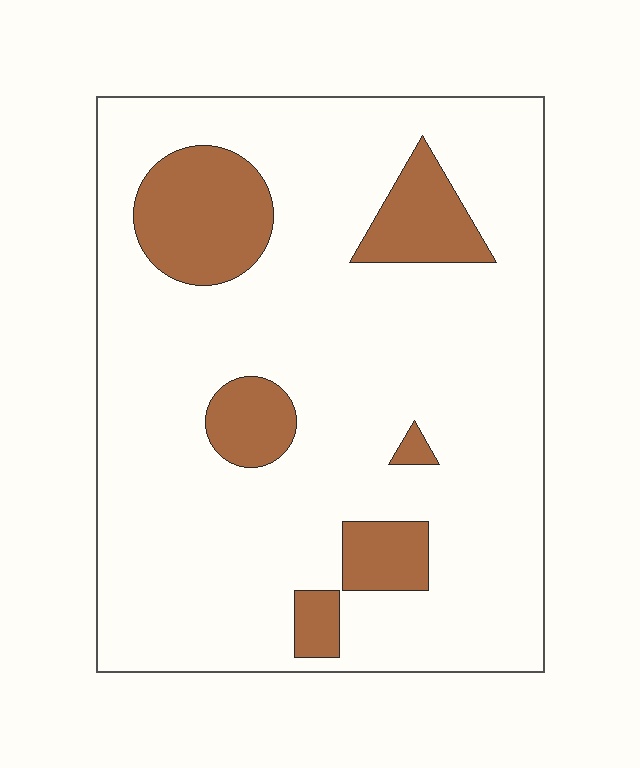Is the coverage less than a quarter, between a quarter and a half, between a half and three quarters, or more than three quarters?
Less than a quarter.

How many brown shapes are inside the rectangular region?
6.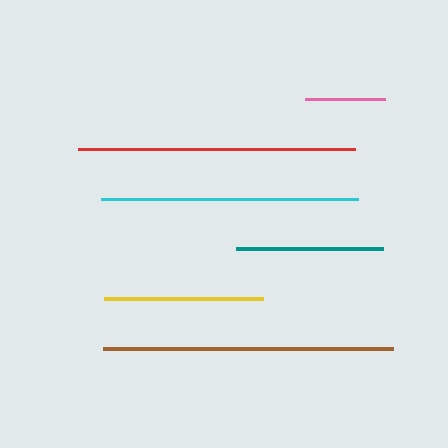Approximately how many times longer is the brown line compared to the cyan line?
The brown line is approximately 1.1 times the length of the cyan line.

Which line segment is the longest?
The brown line is the longest at approximately 291 pixels.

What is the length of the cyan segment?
The cyan segment is approximately 257 pixels long.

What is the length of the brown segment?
The brown segment is approximately 291 pixels long.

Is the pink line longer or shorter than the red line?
The red line is longer than the pink line.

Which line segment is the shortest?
The pink line is the shortest at approximately 80 pixels.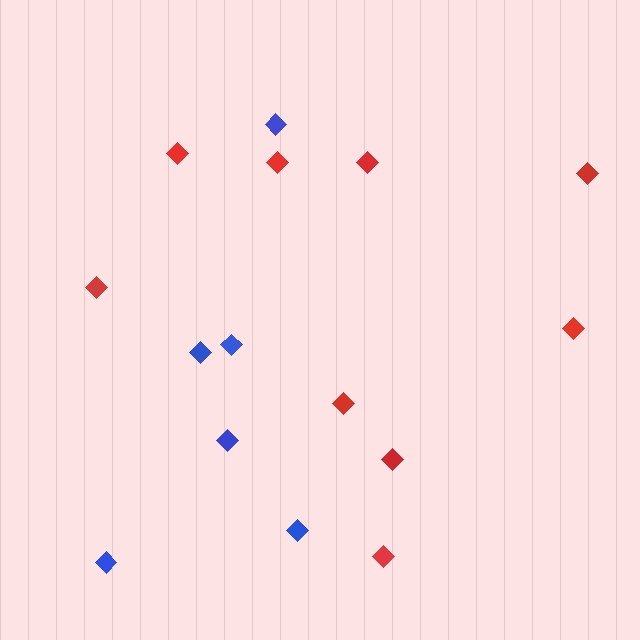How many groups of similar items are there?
There are 2 groups: one group of blue diamonds (6) and one group of red diamonds (9).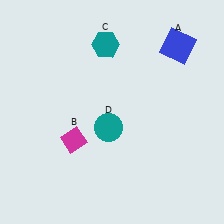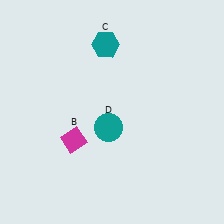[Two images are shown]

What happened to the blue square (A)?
The blue square (A) was removed in Image 2. It was in the top-right area of Image 1.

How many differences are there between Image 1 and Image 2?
There is 1 difference between the two images.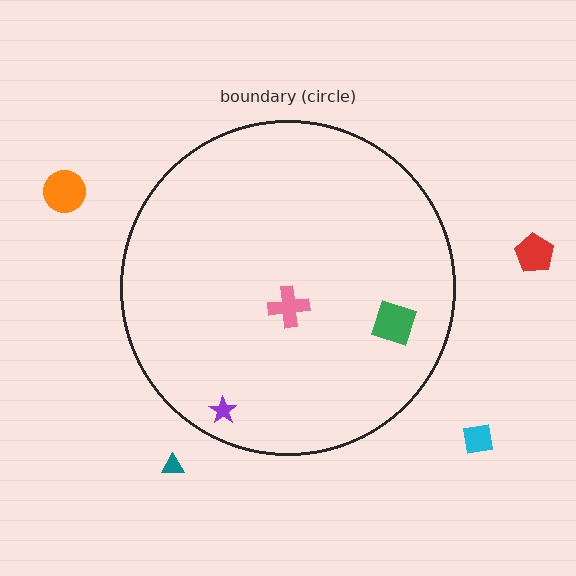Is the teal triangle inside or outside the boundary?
Outside.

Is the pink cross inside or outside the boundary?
Inside.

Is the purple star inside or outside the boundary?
Inside.